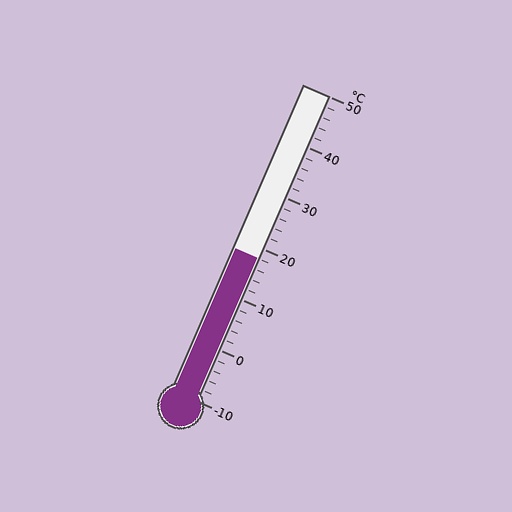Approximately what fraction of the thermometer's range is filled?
The thermometer is filled to approximately 45% of its range.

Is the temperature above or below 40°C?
The temperature is below 40°C.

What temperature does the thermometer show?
The thermometer shows approximately 18°C.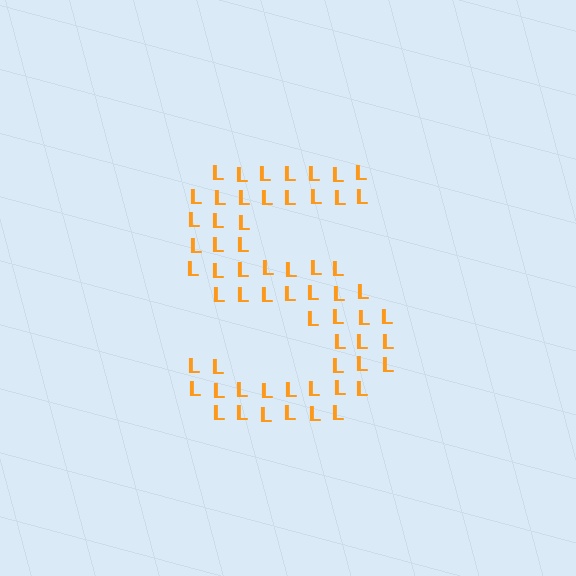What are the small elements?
The small elements are letter L's.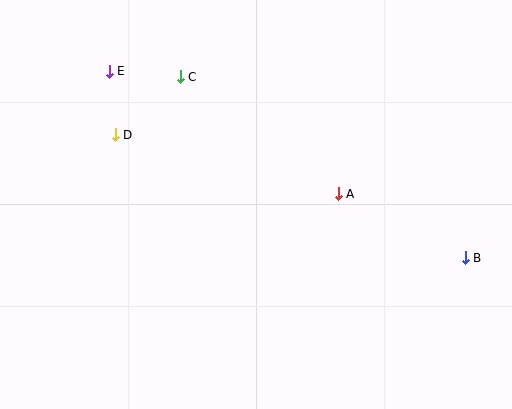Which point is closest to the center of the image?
Point A at (338, 194) is closest to the center.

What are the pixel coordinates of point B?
Point B is at (465, 258).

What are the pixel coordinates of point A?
Point A is at (338, 194).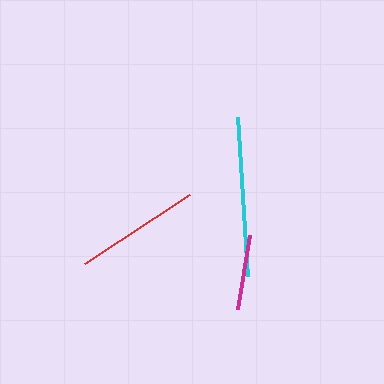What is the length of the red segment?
The red segment is approximately 126 pixels long.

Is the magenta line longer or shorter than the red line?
The red line is longer than the magenta line.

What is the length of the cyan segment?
The cyan segment is approximately 159 pixels long.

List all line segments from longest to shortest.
From longest to shortest: cyan, red, magenta.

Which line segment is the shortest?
The magenta line is the shortest at approximately 75 pixels.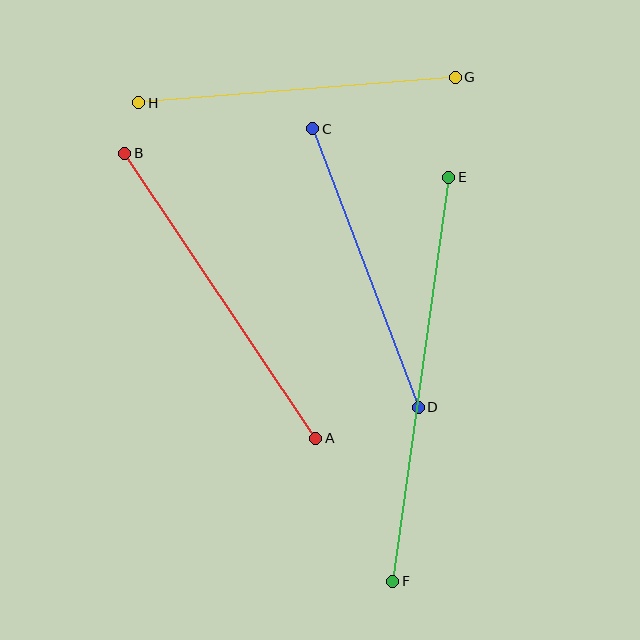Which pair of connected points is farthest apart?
Points E and F are farthest apart.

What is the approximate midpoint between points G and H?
The midpoint is at approximately (297, 90) pixels.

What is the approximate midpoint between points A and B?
The midpoint is at approximately (220, 296) pixels.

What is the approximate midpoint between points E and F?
The midpoint is at approximately (421, 379) pixels.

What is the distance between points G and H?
The distance is approximately 317 pixels.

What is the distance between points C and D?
The distance is approximately 298 pixels.